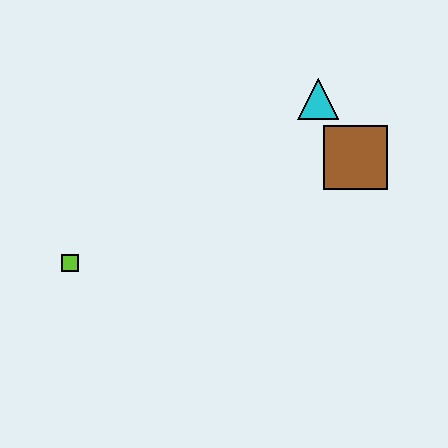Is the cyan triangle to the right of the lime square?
Yes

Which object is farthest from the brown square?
The lime square is farthest from the brown square.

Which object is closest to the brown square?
The cyan triangle is closest to the brown square.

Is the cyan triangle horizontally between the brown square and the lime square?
Yes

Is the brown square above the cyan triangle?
No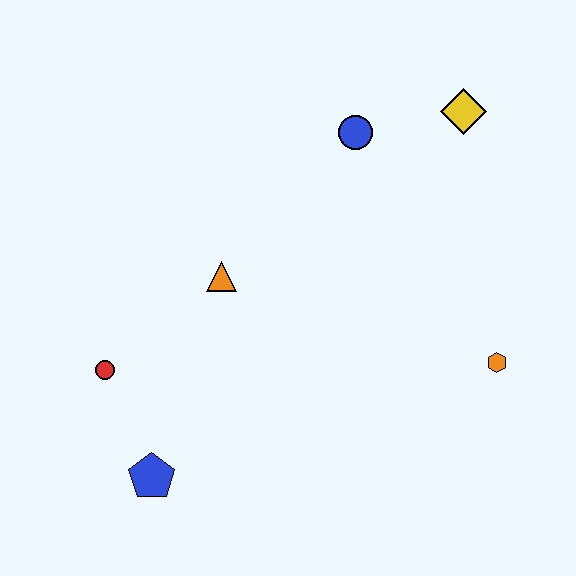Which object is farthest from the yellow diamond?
The blue pentagon is farthest from the yellow diamond.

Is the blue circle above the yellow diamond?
No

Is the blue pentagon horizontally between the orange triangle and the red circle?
Yes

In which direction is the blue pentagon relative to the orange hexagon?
The blue pentagon is to the left of the orange hexagon.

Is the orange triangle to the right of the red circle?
Yes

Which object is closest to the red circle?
The blue pentagon is closest to the red circle.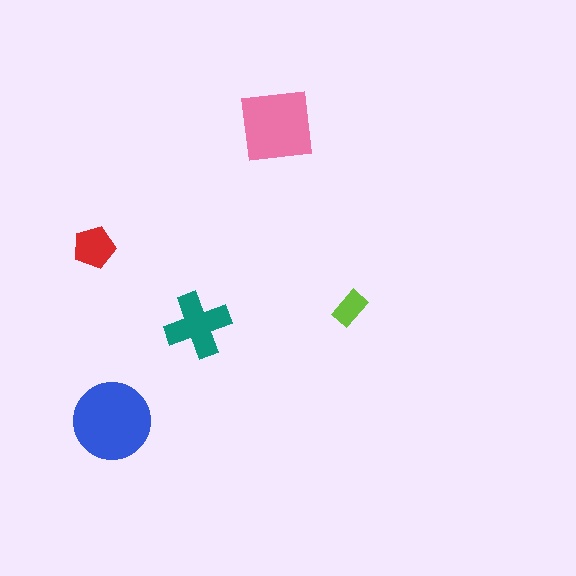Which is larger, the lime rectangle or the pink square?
The pink square.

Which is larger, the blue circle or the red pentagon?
The blue circle.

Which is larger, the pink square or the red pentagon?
The pink square.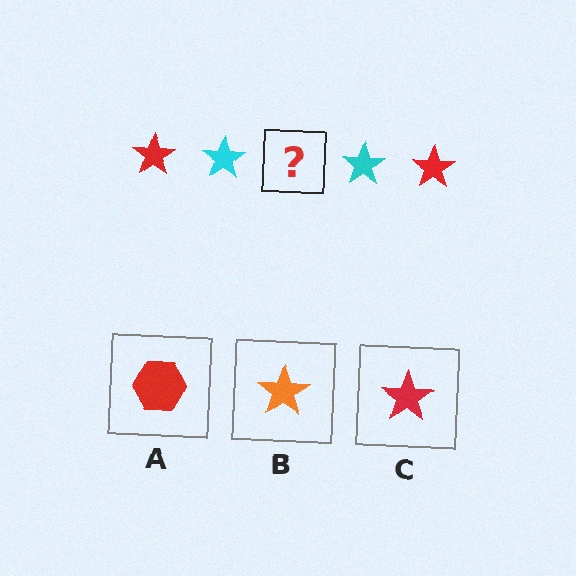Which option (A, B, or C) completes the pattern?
C.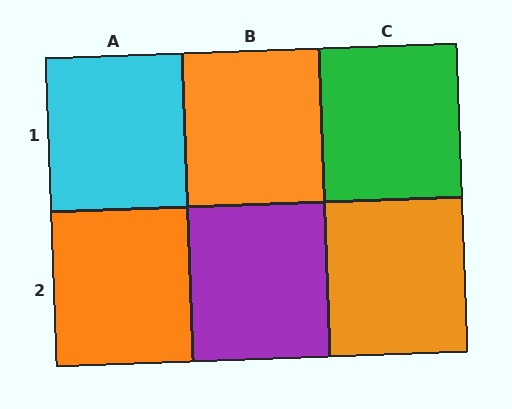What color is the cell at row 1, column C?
Green.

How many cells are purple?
1 cell is purple.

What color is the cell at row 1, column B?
Orange.